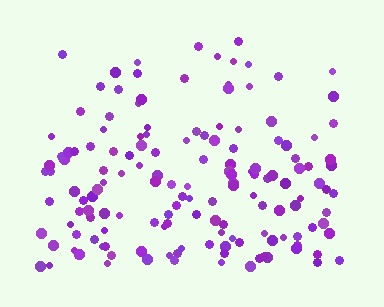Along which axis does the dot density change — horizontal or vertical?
Vertical.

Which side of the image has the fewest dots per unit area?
The top.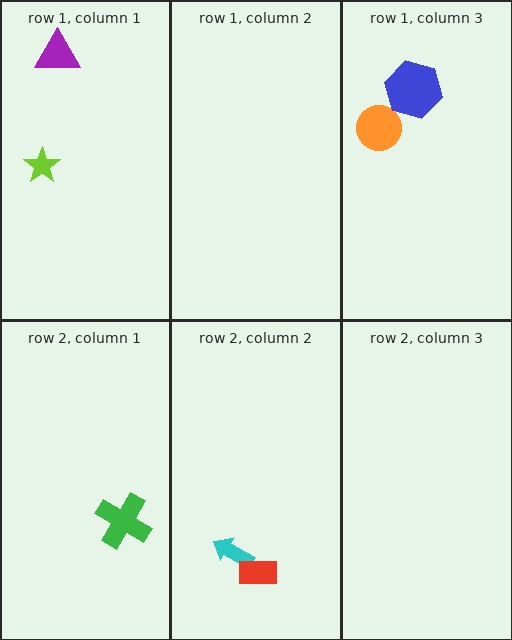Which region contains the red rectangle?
The row 2, column 2 region.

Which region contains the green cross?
The row 2, column 1 region.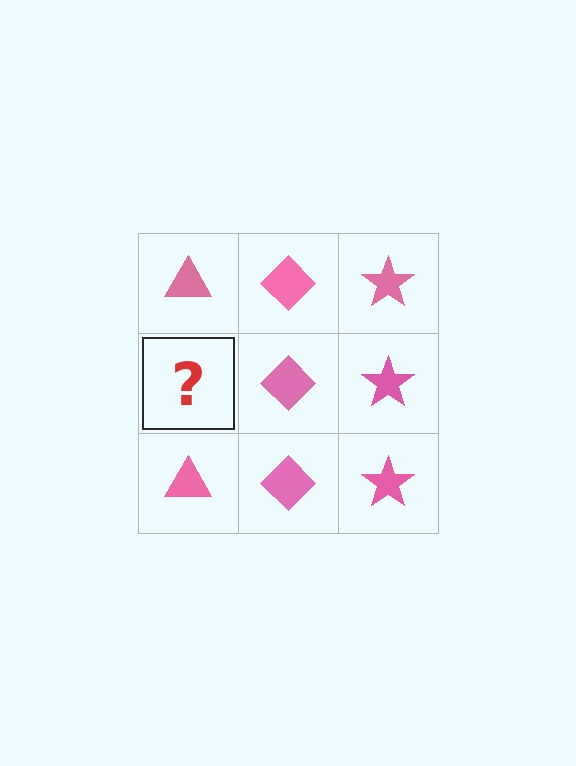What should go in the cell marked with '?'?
The missing cell should contain a pink triangle.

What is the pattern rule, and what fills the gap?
The rule is that each column has a consistent shape. The gap should be filled with a pink triangle.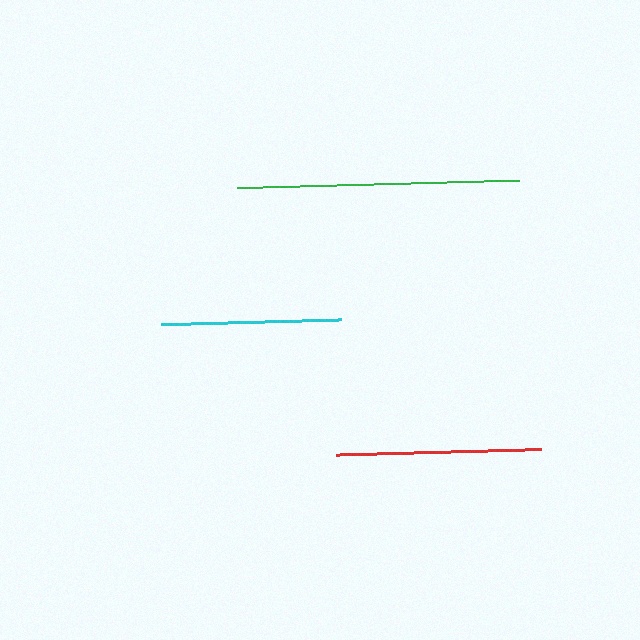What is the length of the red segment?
The red segment is approximately 205 pixels long.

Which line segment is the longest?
The green line is the longest at approximately 283 pixels.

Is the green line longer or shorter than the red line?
The green line is longer than the red line.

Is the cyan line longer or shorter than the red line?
The red line is longer than the cyan line.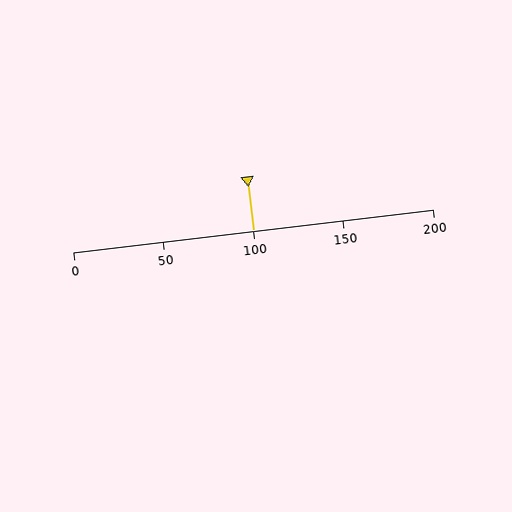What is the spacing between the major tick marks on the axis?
The major ticks are spaced 50 apart.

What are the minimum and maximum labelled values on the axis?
The axis runs from 0 to 200.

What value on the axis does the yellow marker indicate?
The marker indicates approximately 100.